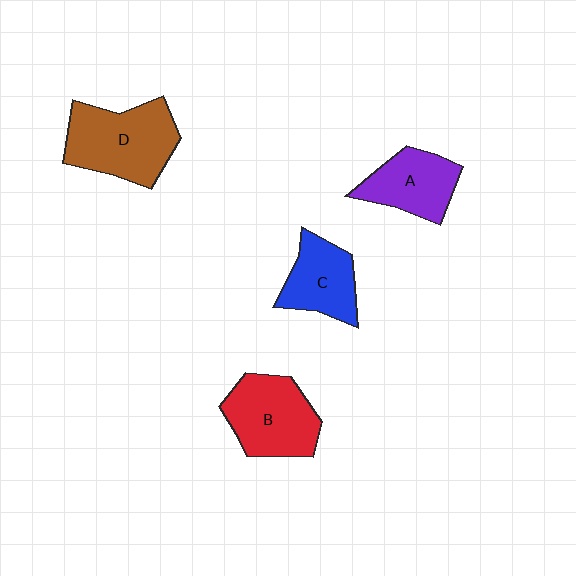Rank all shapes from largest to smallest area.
From largest to smallest: D (brown), B (red), A (purple), C (blue).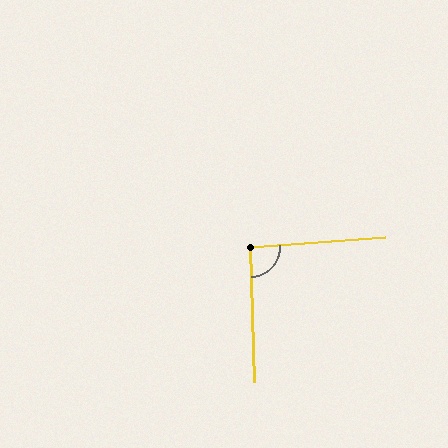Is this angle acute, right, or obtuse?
It is approximately a right angle.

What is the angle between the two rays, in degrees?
Approximately 92 degrees.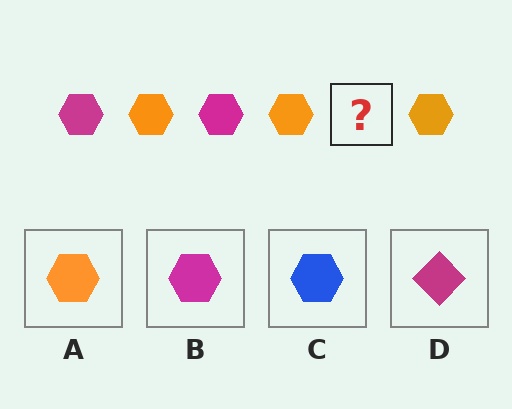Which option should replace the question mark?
Option B.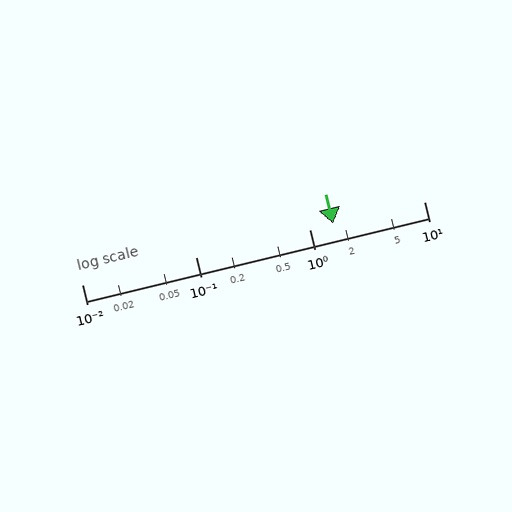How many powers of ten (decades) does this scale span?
The scale spans 3 decades, from 0.01 to 10.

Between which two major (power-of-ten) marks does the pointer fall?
The pointer is between 1 and 10.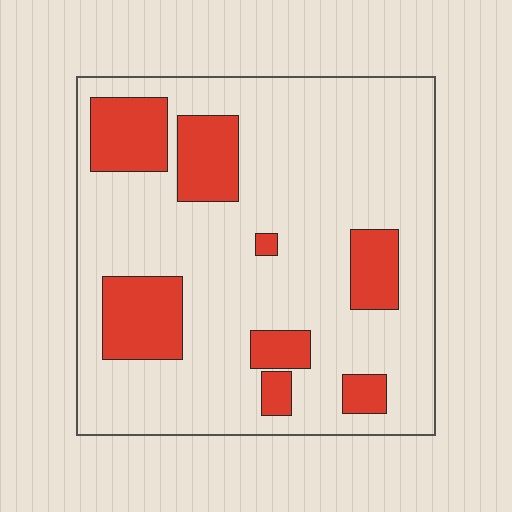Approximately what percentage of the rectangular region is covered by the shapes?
Approximately 20%.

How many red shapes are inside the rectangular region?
8.